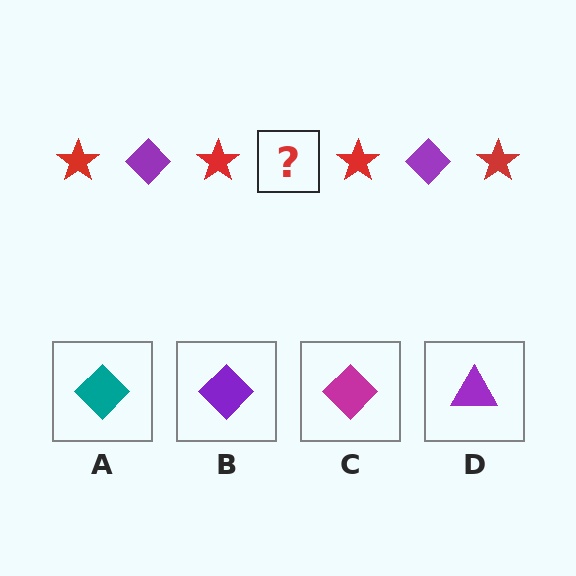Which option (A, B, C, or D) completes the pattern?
B.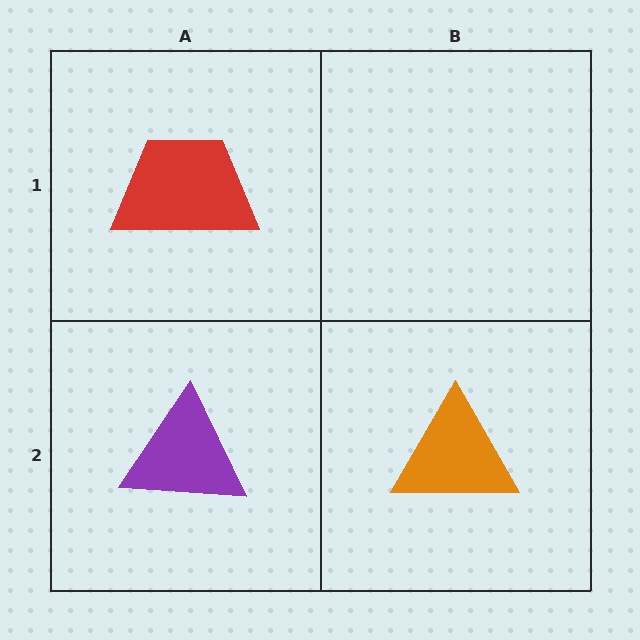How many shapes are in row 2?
2 shapes.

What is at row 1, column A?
A red trapezoid.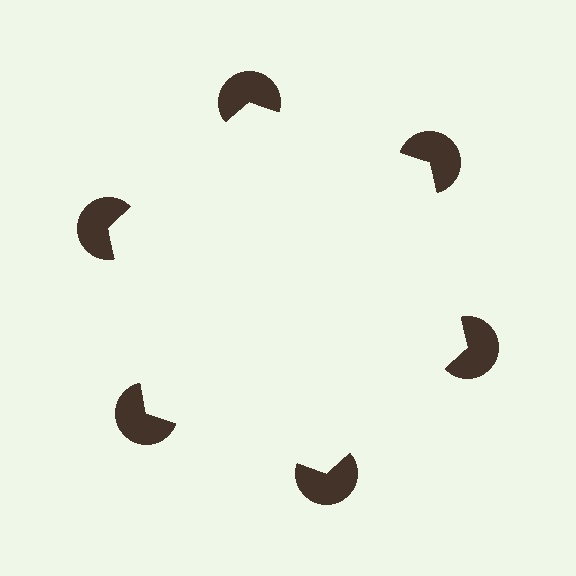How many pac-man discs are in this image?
There are 6 — one at each vertex of the illusory hexagon.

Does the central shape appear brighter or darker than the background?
It typically appears slightly brighter than the background, even though no actual brightness change is drawn.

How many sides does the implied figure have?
6 sides.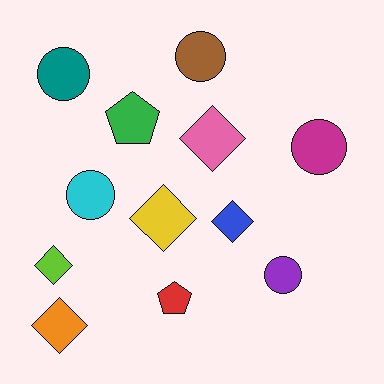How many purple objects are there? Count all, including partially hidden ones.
There is 1 purple object.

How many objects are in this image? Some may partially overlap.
There are 12 objects.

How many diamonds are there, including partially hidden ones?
There are 5 diamonds.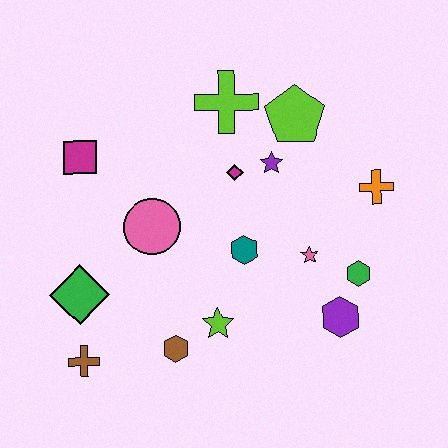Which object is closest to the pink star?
The green hexagon is closest to the pink star.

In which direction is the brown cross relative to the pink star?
The brown cross is to the left of the pink star.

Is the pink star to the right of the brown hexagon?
Yes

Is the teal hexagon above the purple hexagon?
Yes